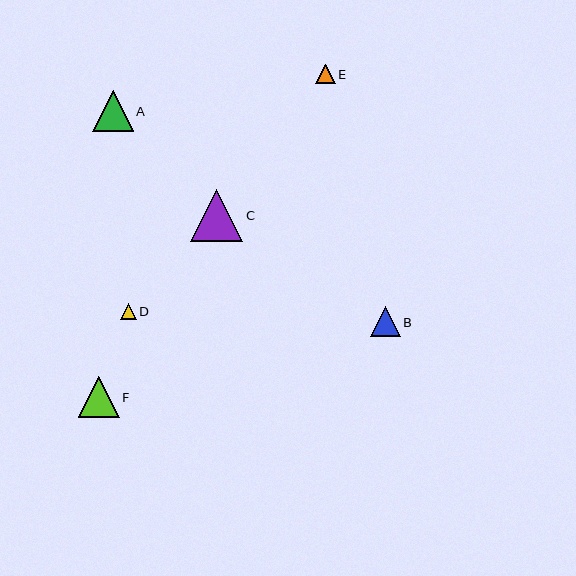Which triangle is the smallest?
Triangle D is the smallest with a size of approximately 16 pixels.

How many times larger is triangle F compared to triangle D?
Triangle F is approximately 2.6 times the size of triangle D.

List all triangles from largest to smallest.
From largest to smallest: C, F, A, B, E, D.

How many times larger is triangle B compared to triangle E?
Triangle B is approximately 1.5 times the size of triangle E.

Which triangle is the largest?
Triangle C is the largest with a size of approximately 52 pixels.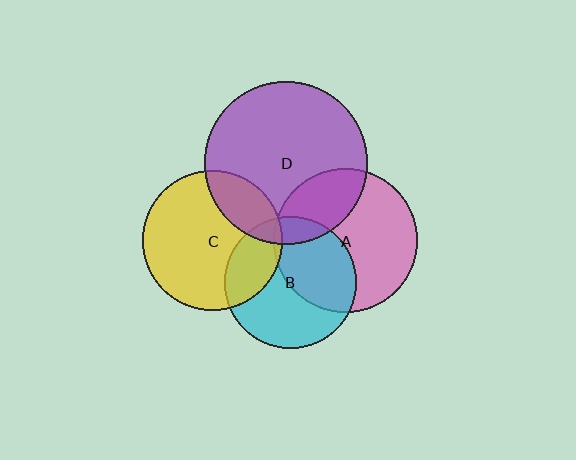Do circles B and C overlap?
Yes.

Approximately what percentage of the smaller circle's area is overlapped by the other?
Approximately 25%.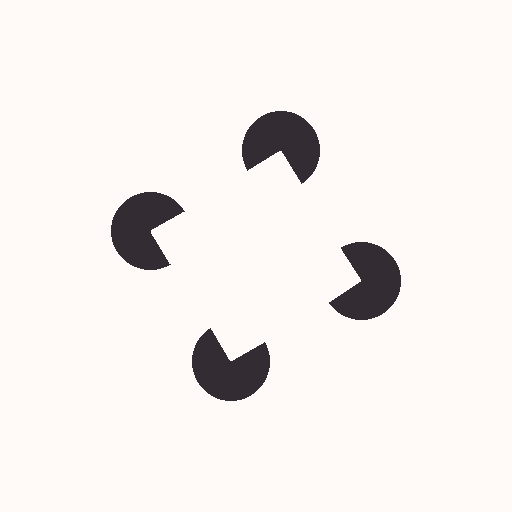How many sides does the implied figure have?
4 sides.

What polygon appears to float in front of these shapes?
An illusory square — its edges are inferred from the aligned wedge cuts in the pac-man discs, not physically drawn.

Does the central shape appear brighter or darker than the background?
It typically appears slightly brighter than the background, even though no actual brightness change is drawn.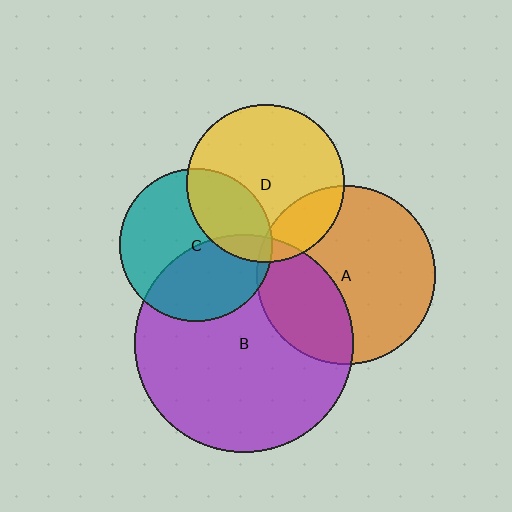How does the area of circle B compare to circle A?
Approximately 1.5 times.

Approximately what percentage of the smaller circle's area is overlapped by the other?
Approximately 10%.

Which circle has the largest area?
Circle B (purple).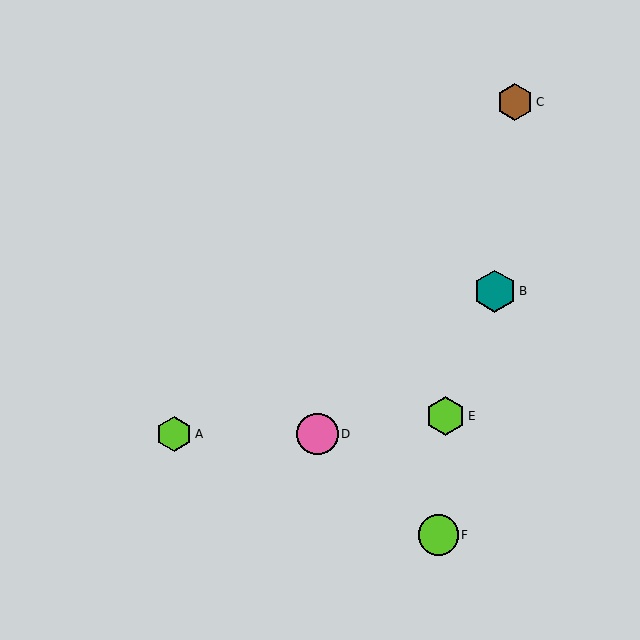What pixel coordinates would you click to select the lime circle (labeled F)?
Click at (438, 535) to select the lime circle F.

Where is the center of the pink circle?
The center of the pink circle is at (318, 434).